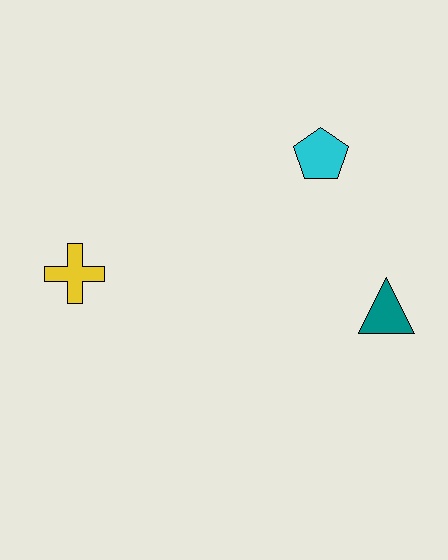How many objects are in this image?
There are 3 objects.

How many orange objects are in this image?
There are no orange objects.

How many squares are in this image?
There are no squares.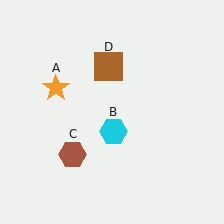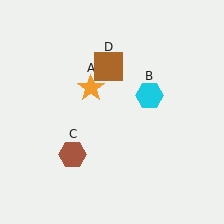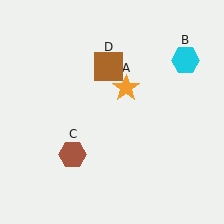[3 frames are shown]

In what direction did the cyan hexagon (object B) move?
The cyan hexagon (object B) moved up and to the right.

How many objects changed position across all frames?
2 objects changed position: orange star (object A), cyan hexagon (object B).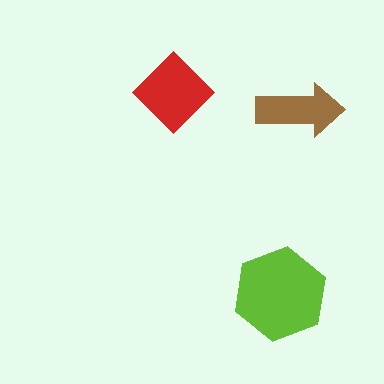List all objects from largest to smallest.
The lime hexagon, the red diamond, the brown arrow.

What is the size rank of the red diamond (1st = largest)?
2nd.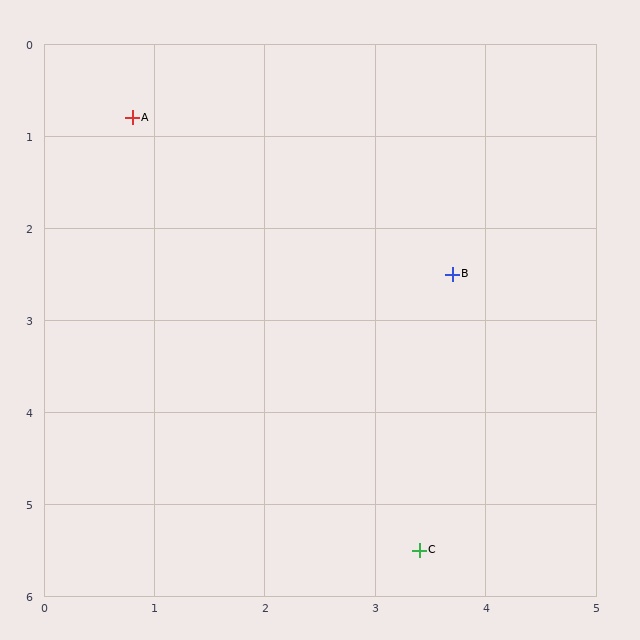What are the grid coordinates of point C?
Point C is at approximately (3.4, 5.5).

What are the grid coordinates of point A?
Point A is at approximately (0.8, 0.8).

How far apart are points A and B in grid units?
Points A and B are about 3.4 grid units apart.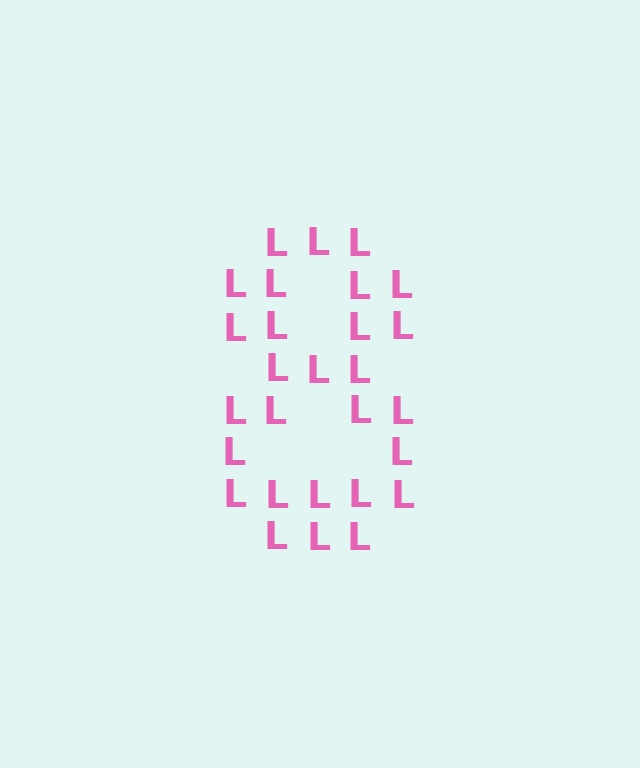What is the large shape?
The large shape is the digit 8.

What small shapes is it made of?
It is made of small letter L's.